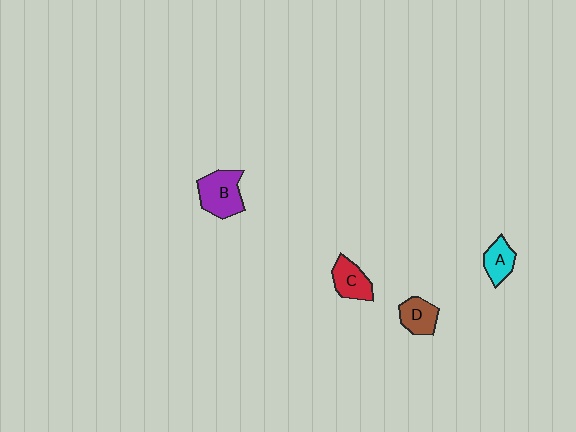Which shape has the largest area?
Shape B (purple).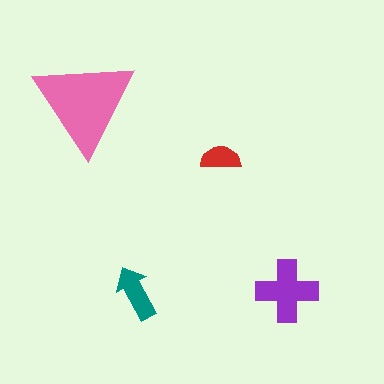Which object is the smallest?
The red semicircle.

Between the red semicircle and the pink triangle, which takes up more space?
The pink triangle.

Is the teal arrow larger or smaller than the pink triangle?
Smaller.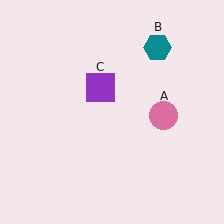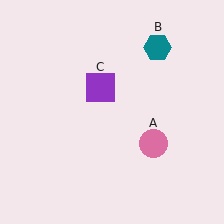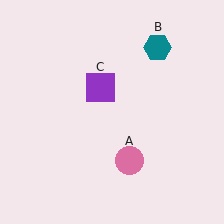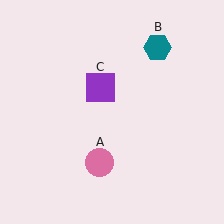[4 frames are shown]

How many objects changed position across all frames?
1 object changed position: pink circle (object A).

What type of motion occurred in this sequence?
The pink circle (object A) rotated clockwise around the center of the scene.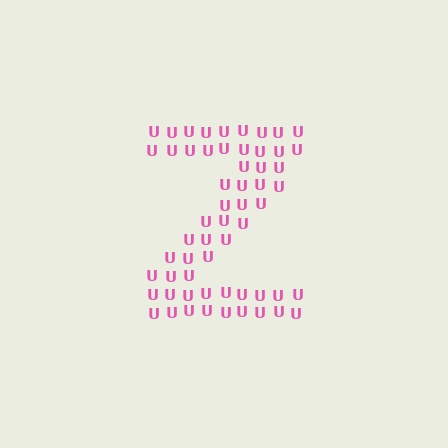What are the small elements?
The small elements are letter U's.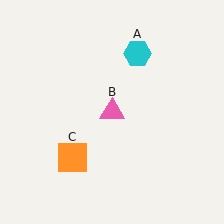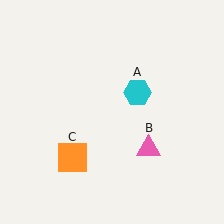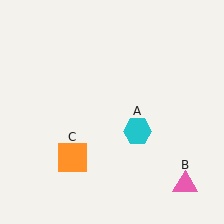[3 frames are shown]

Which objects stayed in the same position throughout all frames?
Orange square (object C) remained stationary.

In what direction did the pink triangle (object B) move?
The pink triangle (object B) moved down and to the right.